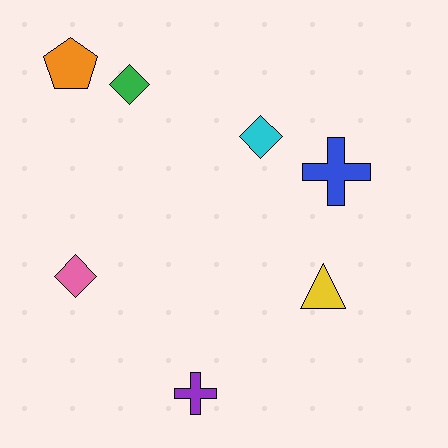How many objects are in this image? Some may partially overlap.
There are 7 objects.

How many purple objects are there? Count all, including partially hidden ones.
There is 1 purple object.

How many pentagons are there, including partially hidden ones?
There is 1 pentagon.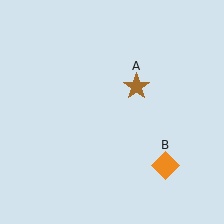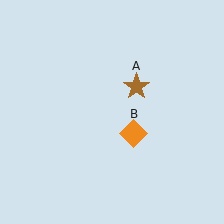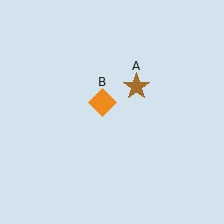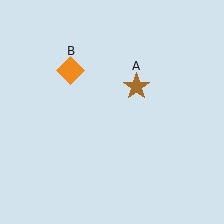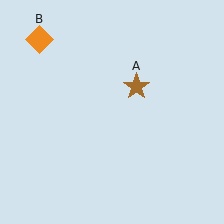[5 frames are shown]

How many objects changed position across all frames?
1 object changed position: orange diamond (object B).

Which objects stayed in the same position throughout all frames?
Brown star (object A) remained stationary.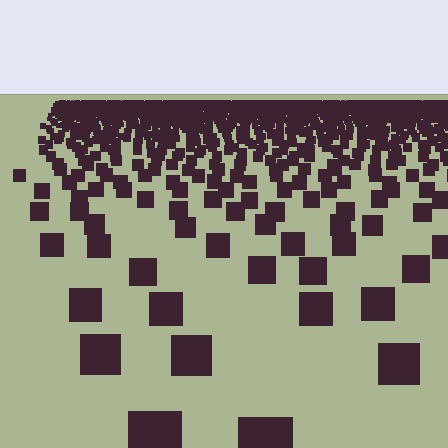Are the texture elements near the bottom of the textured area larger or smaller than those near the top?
Larger. Near the bottom, elements are closer to the viewer and appear at a bigger on-screen size.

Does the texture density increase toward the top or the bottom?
Density increases toward the top.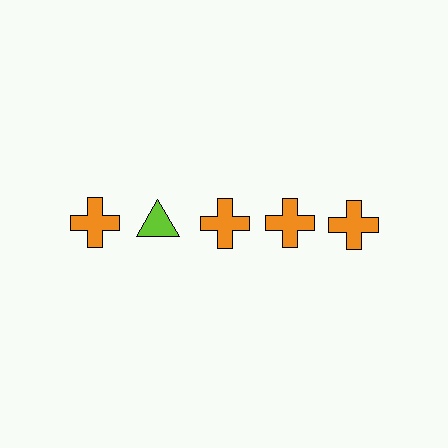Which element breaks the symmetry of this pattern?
The lime triangle in the top row, second from left column breaks the symmetry. All other shapes are orange crosses.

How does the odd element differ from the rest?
It differs in both color (lime instead of orange) and shape (triangle instead of cross).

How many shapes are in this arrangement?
There are 5 shapes arranged in a grid pattern.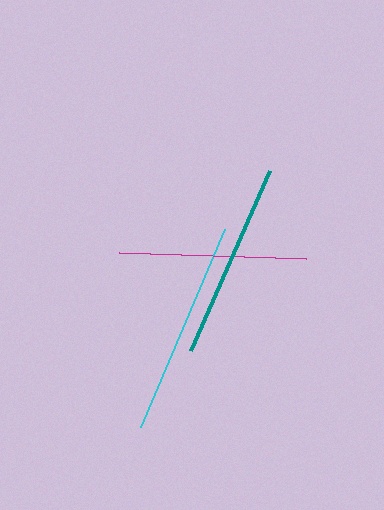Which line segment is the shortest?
The magenta line is the shortest at approximately 187 pixels.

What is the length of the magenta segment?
The magenta segment is approximately 187 pixels long.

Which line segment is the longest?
The cyan line is the longest at approximately 216 pixels.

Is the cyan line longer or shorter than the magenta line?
The cyan line is longer than the magenta line.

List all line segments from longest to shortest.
From longest to shortest: cyan, teal, magenta.